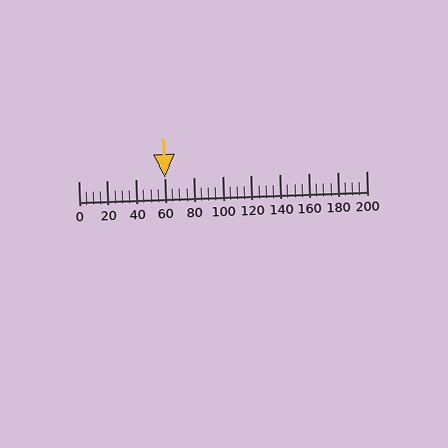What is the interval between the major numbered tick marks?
The major tick marks are spaced 20 units apart.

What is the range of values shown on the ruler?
The ruler shows values from 0 to 200.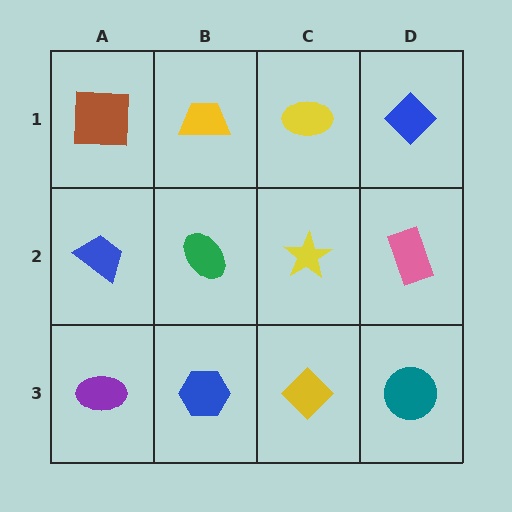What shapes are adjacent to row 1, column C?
A yellow star (row 2, column C), a yellow trapezoid (row 1, column B), a blue diamond (row 1, column D).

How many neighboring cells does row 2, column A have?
3.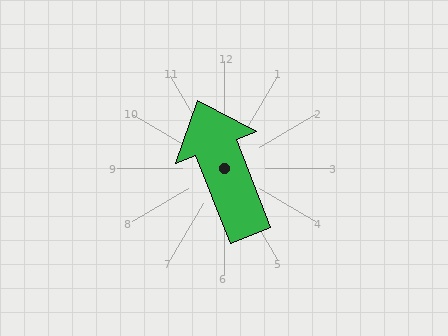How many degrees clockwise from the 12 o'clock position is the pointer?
Approximately 339 degrees.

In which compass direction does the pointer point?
North.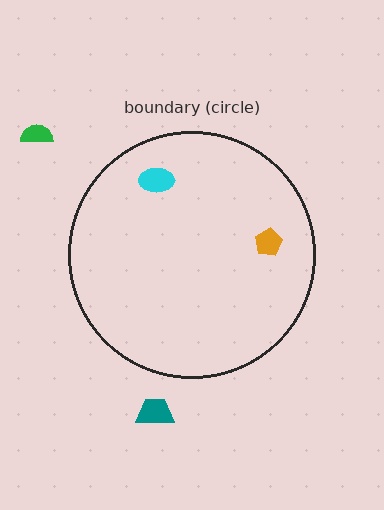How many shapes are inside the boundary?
2 inside, 2 outside.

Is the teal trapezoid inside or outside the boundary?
Outside.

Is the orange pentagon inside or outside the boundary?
Inside.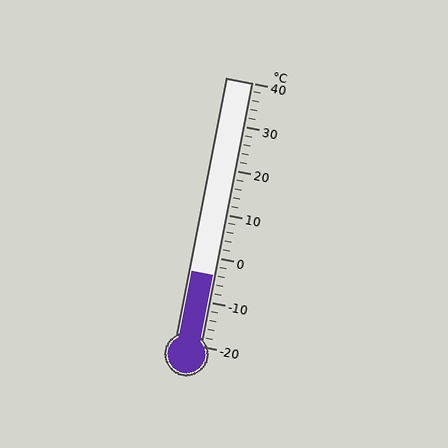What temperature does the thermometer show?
The thermometer shows approximately -4°C.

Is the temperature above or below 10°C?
The temperature is below 10°C.